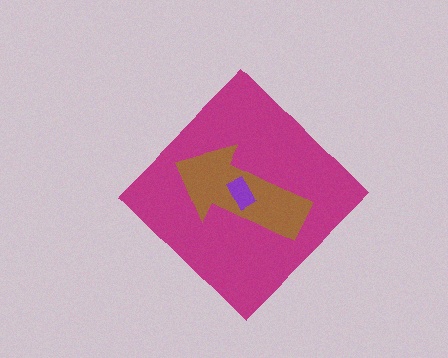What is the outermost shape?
The magenta diamond.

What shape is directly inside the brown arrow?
The purple rectangle.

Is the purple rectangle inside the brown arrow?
Yes.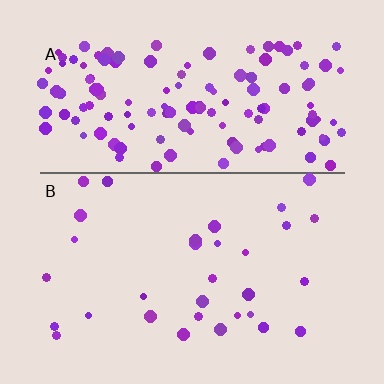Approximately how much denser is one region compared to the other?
Approximately 4.3× — region A over region B.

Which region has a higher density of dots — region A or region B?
A (the top).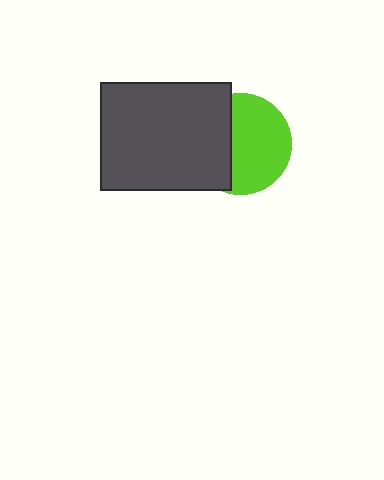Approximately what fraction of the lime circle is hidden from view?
Roughly 39% of the lime circle is hidden behind the dark gray rectangle.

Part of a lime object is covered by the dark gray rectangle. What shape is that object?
It is a circle.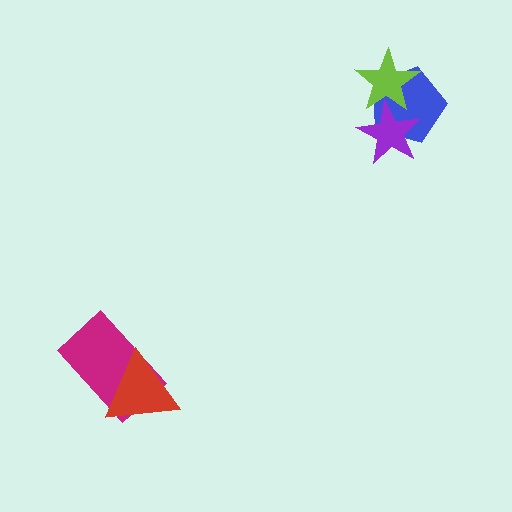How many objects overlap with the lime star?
2 objects overlap with the lime star.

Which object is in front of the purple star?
The lime star is in front of the purple star.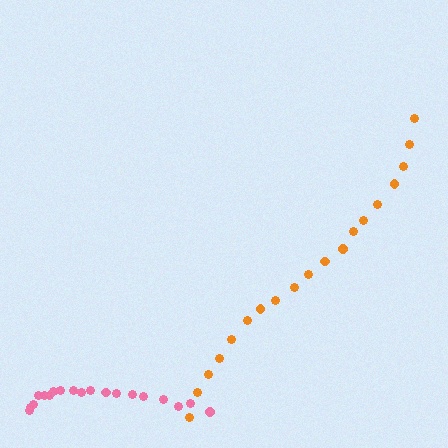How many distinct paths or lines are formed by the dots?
There are 2 distinct paths.